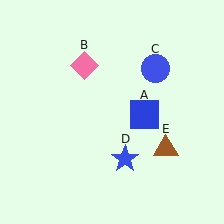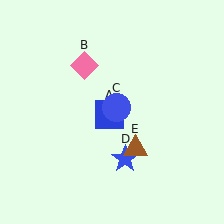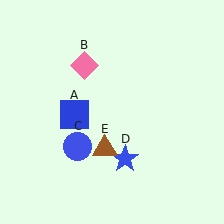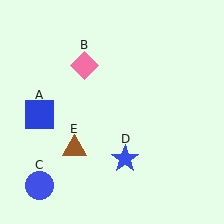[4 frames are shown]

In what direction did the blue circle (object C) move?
The blue circle (object C) moved down and to the left.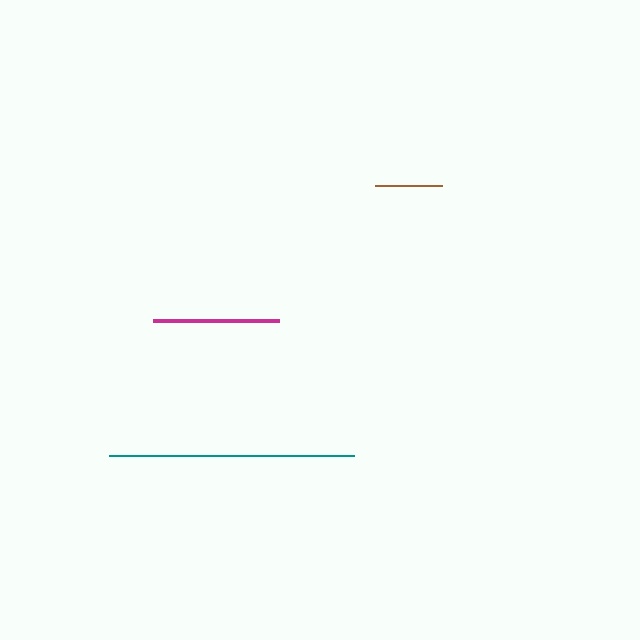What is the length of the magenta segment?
The magenta segment is approximately 126 pixels long.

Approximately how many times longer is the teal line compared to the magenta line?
The teal line is approximately 1.9 times the length of the magenta line.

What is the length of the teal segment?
The teal segment is approximately 245 pixels long.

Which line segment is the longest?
The teal line is the longest at approximately 245 pixels.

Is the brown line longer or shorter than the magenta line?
The magenta line is longer than the brown line.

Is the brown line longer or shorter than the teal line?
The teal line is longer than the brown line.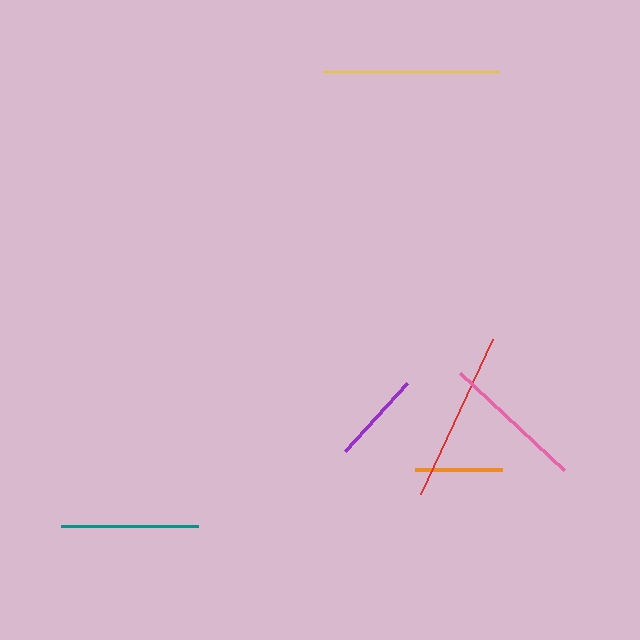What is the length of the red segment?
The red segment is approximately 171 pixels long.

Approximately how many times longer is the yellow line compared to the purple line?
The yellow line is approximately 1.9 times the length of the purple line.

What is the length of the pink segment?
The pink segment is approximately 142 pixels long.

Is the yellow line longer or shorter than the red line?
The yellow line is longer than the red line.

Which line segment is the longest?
The yellow line is the longest at approximately 177 pixels.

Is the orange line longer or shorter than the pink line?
The pink line is longer than the orange line.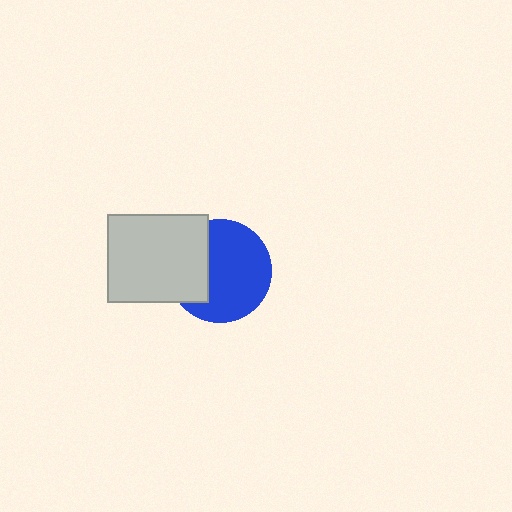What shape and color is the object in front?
The object in front is a light gray rectangle.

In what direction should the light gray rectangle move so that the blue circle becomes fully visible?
The light gray rectangle should move left. That is the shortest direction to clear the overlap and leave the blue circle fully visible.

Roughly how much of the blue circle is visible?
Most of it is visible (roughly 67%).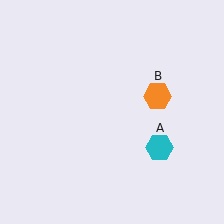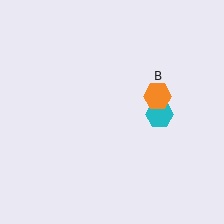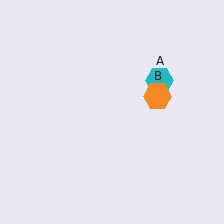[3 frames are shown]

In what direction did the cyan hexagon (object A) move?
The cyan hexagon (object A) moved up.